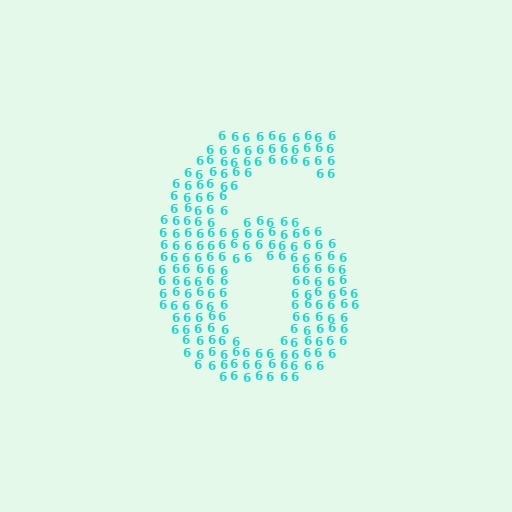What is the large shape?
The large shape is the digit 6.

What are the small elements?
The small elements are digit 6's.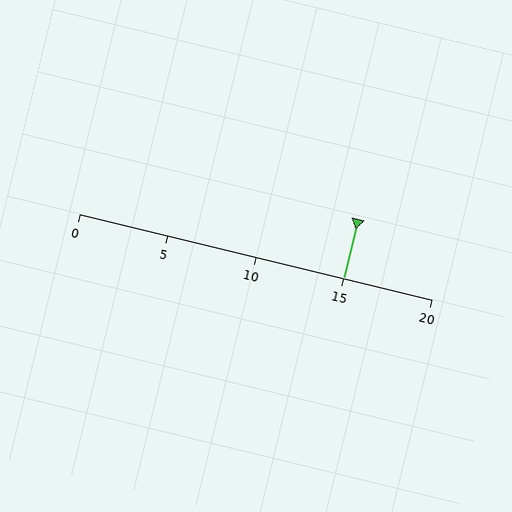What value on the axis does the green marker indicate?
The marker indicates approximately 15.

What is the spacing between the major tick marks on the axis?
The major ticks are spaced 5 apart.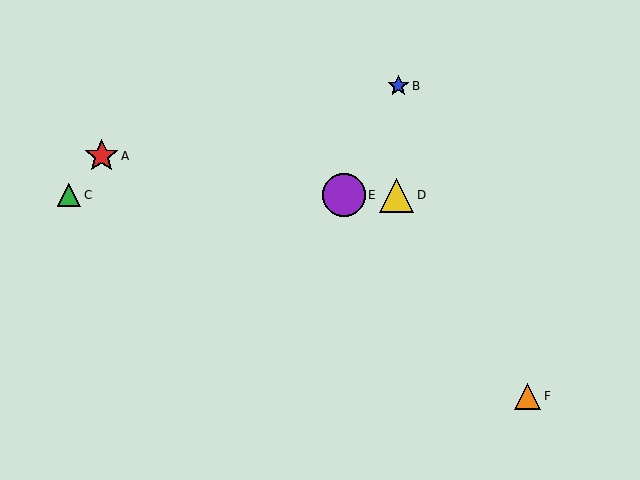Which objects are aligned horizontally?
Objects C, D, E are aligned horizontally.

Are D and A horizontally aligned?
No, D is at y≈195 and A is at y≈156.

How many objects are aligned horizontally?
3 objects (C, D, E) are aligned horizontally.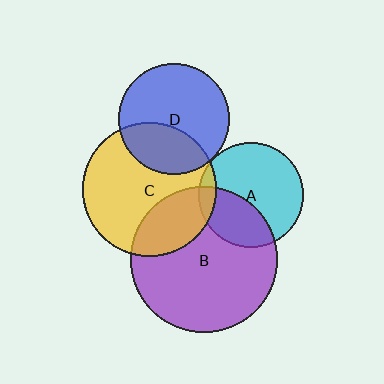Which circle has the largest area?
Circle B (purple).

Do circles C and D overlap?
Yes.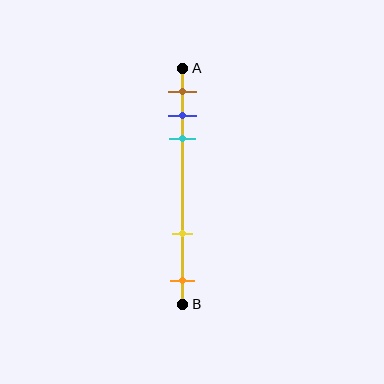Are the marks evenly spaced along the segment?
No, the marks are not evenly spaced.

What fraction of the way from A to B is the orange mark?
The orange mark is approximately 90% (0.9) of the way from A to B.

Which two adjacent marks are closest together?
The blue and cyan marks are the closest adjacent pair.